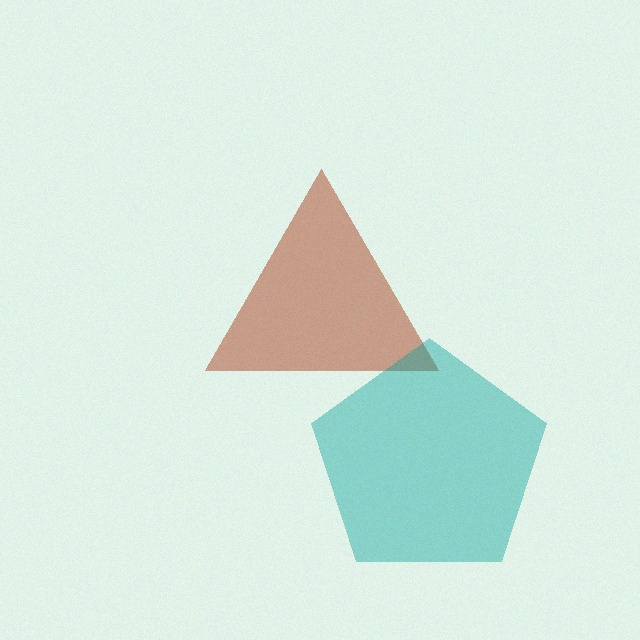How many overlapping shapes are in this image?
There are 2 overlapping shapes in the image.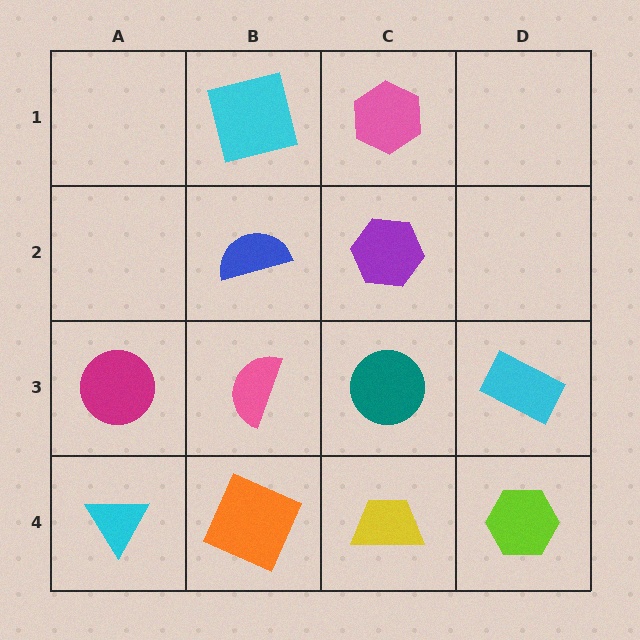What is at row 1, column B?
A cyan square.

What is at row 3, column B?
A pink semicircle.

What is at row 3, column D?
A cyan rectangle.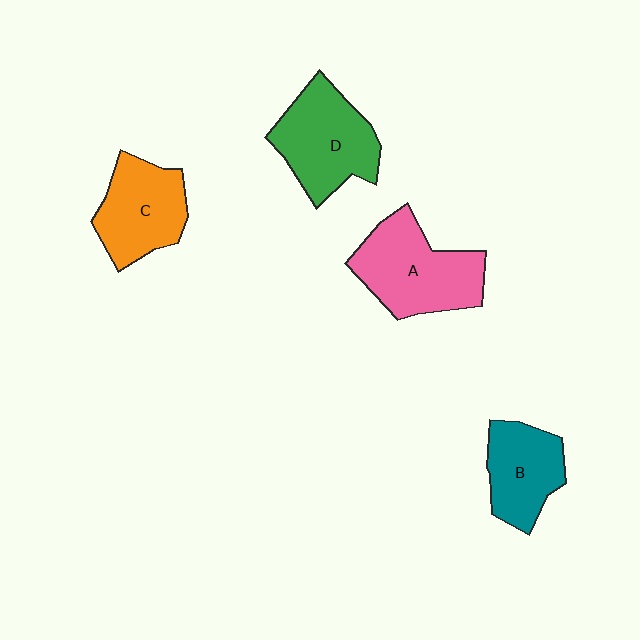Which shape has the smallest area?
Shape B (teal).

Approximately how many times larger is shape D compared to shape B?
Approximately 1.3 times.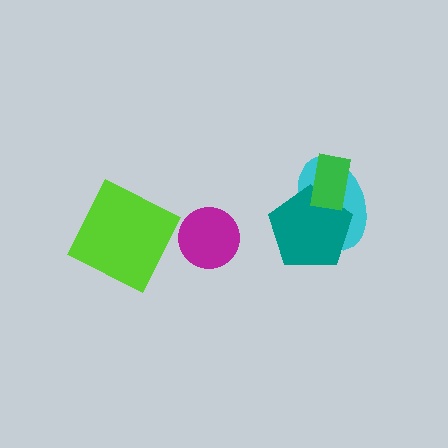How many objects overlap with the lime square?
0 objects overlap with the lime square.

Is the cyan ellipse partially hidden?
Yes, it is partially covered by another shape.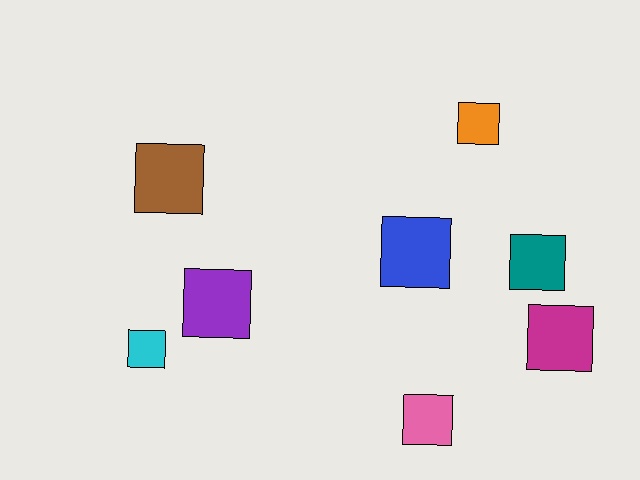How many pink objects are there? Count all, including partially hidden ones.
There is 1 pink object.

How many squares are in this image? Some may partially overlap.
There are 8 squares.